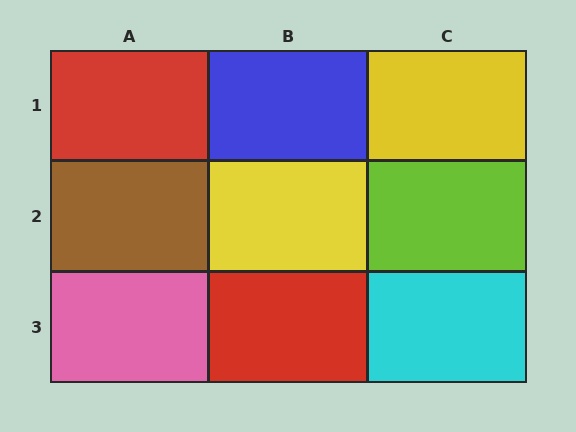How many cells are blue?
1 cell is blue.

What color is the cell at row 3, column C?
Cyan.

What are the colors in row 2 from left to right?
Brown, yellow, lime.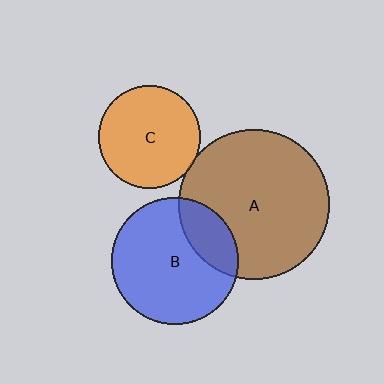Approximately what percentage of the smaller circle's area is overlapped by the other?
Approximately 20%.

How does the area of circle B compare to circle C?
Approximately 1.5 times.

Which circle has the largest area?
Circle A (brown).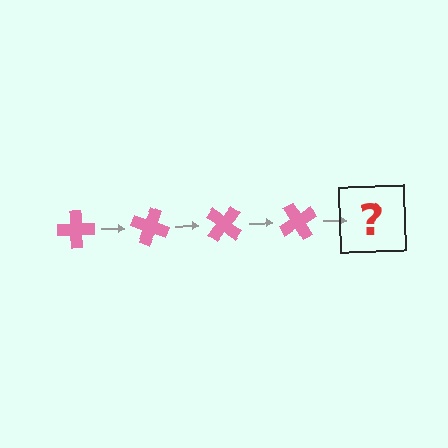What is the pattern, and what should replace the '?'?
The pattern is that the cross rotates 20 degrees each step. The '?' should be a pink cross rotated 80 degrees.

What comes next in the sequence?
The next element should be a pink cross rotated 80 degrees.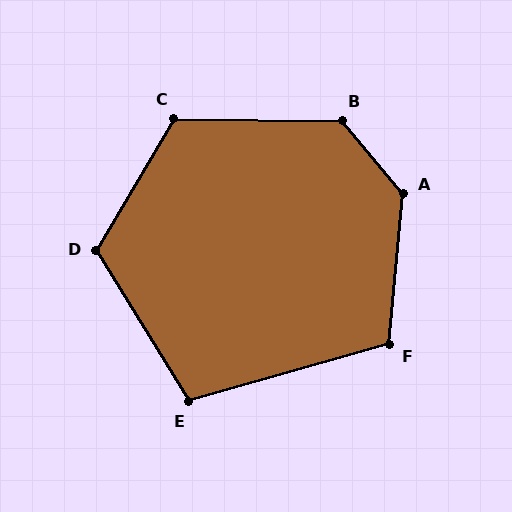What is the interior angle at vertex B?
Approximately 131 degrees (obtuse).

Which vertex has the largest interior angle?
A, at approximately 135 degrees.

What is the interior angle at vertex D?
Approximately 118 degrees (obtuse).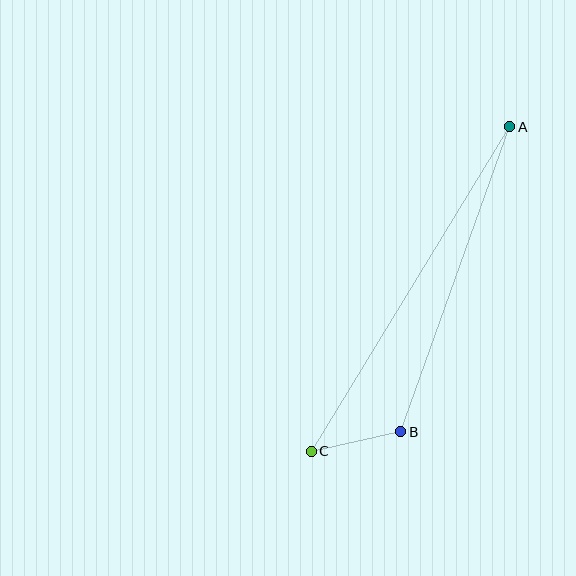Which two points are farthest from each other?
Points A and C are farthest from each other.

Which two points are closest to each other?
Points B and C are closest to each other.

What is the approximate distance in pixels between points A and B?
The distance between A and B is approximately 324 pixels.